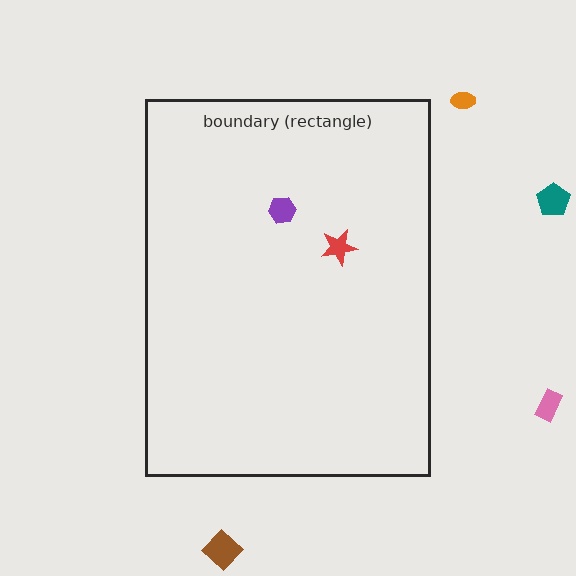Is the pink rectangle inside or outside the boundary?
Outside.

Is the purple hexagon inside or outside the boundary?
Inside.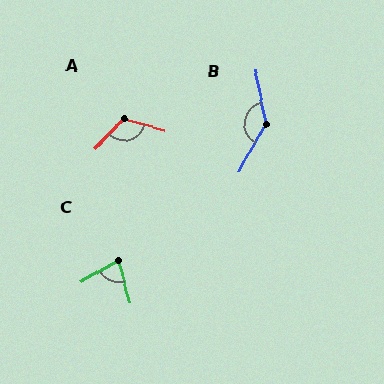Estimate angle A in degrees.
Approximately 117 degrees.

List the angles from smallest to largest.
C (75°), A (117°), B (139°).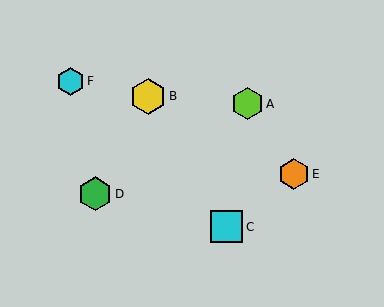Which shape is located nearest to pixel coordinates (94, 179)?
The green hexagon (labeled D) at (95, 194) is nearest to that location.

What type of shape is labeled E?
Shape E is an orange hexagon.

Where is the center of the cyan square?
The center of the cyan square is at (227, 227).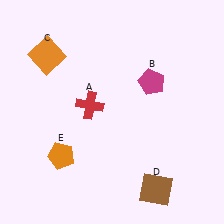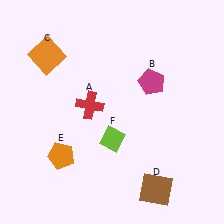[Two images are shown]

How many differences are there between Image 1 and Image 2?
There is 1 difference between the two images.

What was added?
A lime diamond (F) was added in Image 2.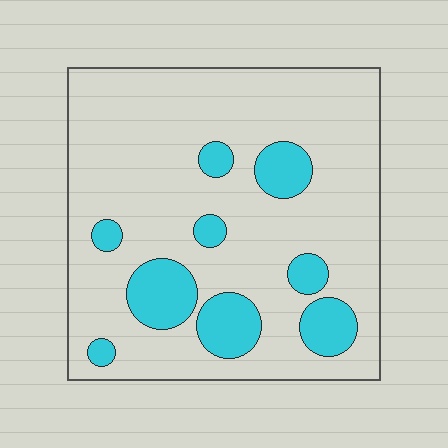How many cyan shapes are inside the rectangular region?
9.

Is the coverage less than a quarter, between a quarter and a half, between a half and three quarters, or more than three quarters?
Less than a quarter.